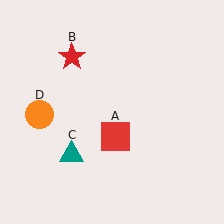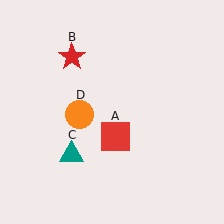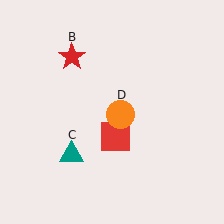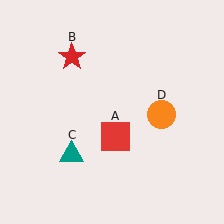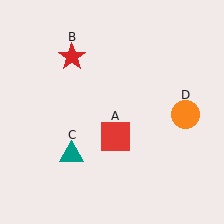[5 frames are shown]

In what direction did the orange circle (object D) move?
The orange circle (object D) moved right.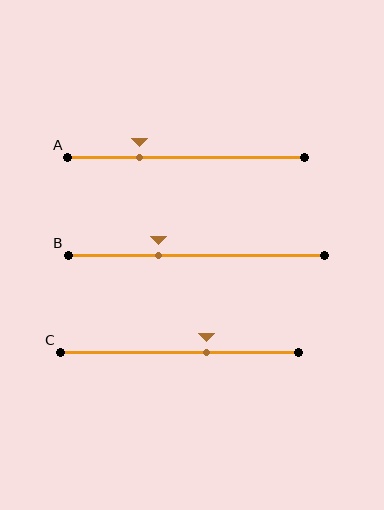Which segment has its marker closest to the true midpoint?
Segment C has its marker closest to the true midpoint.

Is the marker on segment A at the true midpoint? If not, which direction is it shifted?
No, the marker on segment A is shifted to the left by about 20% of the segment length.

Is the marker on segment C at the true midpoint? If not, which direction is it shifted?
No, the marker on segment C is shifted to the right by about 11% of the segment length.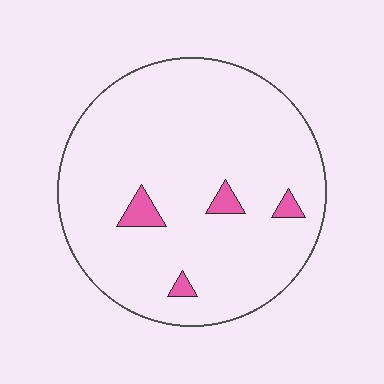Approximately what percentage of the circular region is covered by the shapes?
Approximately 5%.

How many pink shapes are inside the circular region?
4.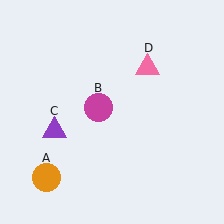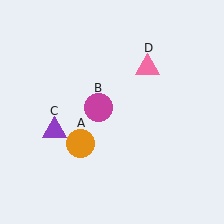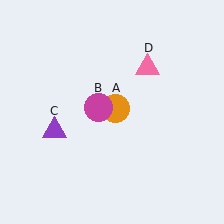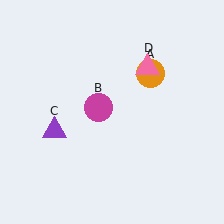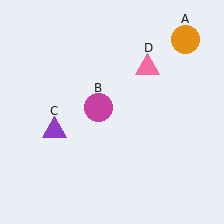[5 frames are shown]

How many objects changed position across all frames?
1 object changed position: orange circle (object A).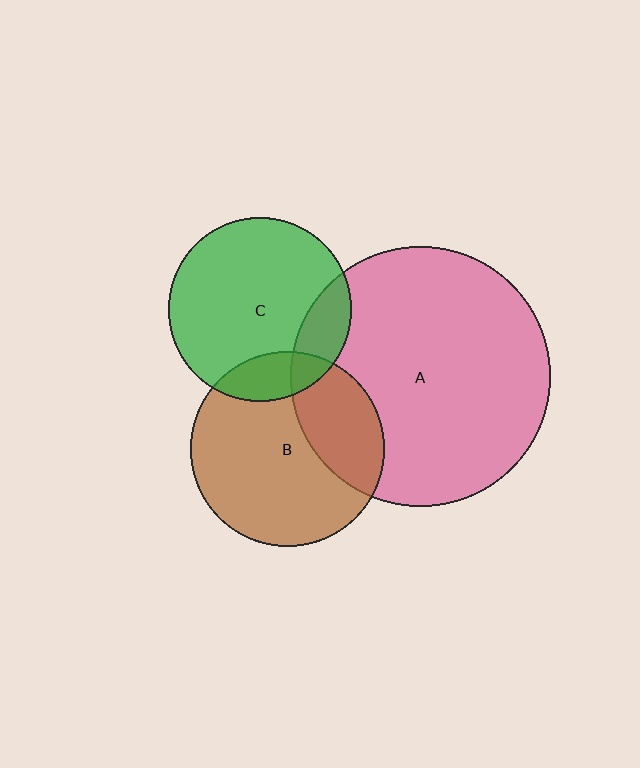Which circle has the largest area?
Circle A (pink).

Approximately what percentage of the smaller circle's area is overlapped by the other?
Approximately 15%.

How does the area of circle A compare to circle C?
Approximately 2.0 times.